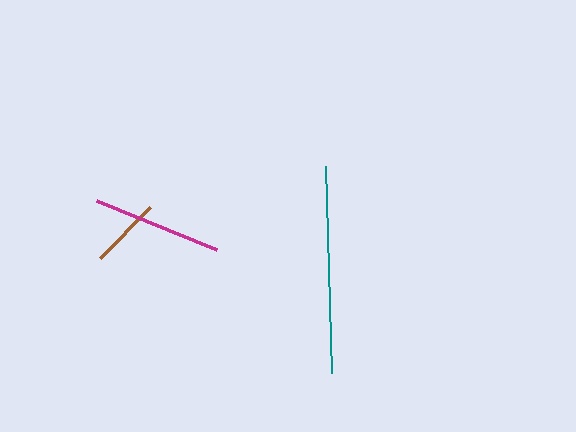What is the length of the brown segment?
The brown segment is approximately 71 pixels long.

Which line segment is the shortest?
The brown line is the shortest at approximately 71 pixels.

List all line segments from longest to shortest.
From longest to shortest: teal, magenta, brown.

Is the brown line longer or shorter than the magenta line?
The magenta line is longer than the brown line.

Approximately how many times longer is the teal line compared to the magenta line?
The teal line is approximately 1.6 times the length of the magenta line.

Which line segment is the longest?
The teal line is the longest at approximately 207 pixels.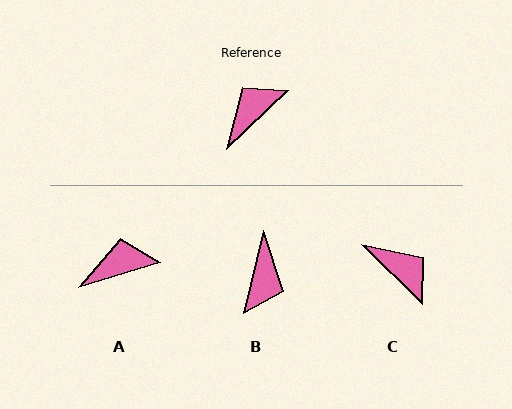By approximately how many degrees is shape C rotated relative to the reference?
Approximately 88 degrees clockwise.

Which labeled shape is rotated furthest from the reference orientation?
B, about 147 degrees away.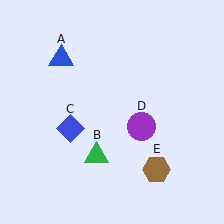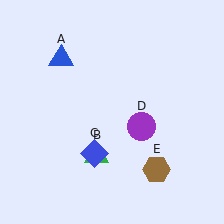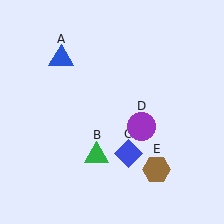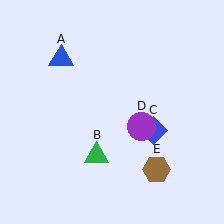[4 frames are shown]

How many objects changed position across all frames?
1 object changed position: blue diamond (object C).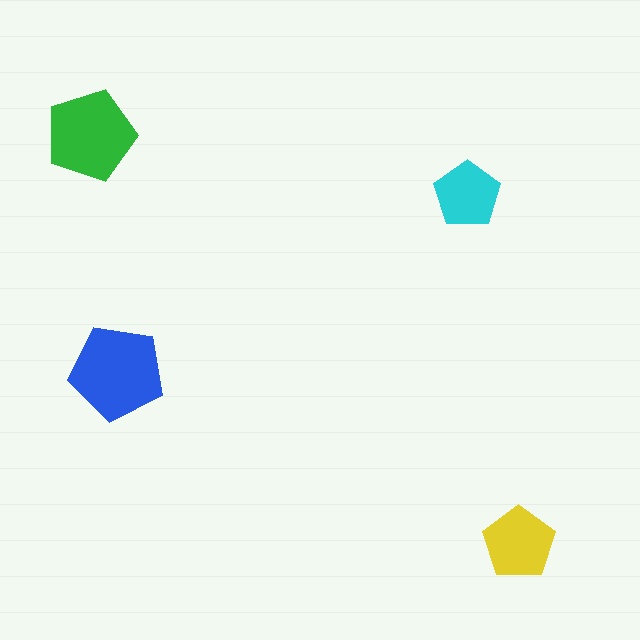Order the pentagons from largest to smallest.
the blue one, the green one, the yellow one, the cyan one.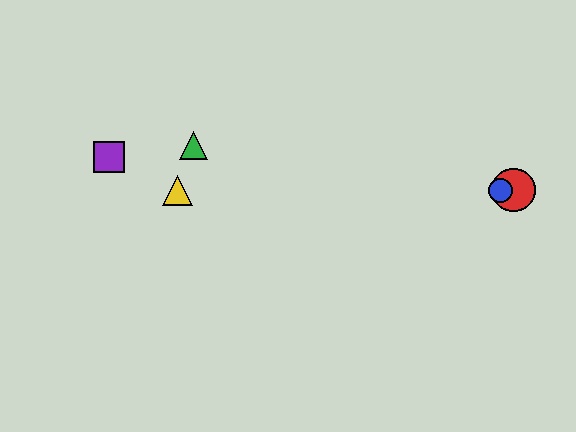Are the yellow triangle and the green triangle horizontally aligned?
No, the yellow triangle is at y≈190 and the green triangle is at y≈145.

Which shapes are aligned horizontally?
The red circle, the blue circle, the yellow triangle are aligned horizontally.